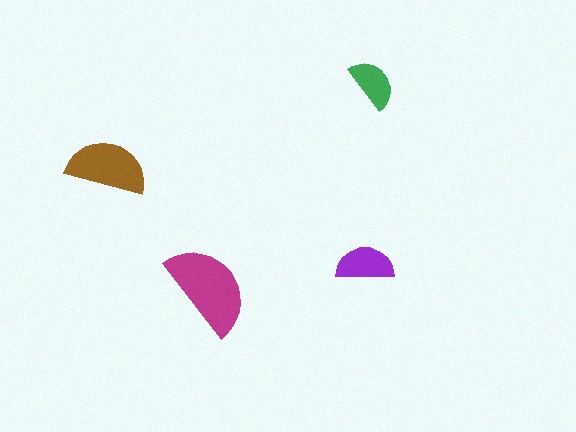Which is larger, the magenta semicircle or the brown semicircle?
The magenta one.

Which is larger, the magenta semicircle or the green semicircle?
The magenta one.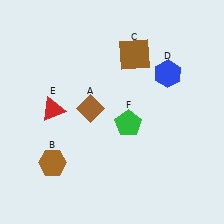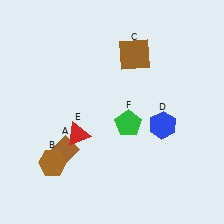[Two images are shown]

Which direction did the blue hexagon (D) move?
The blue hexagon (D) moved down.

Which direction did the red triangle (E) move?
The red triangle (E) moved down.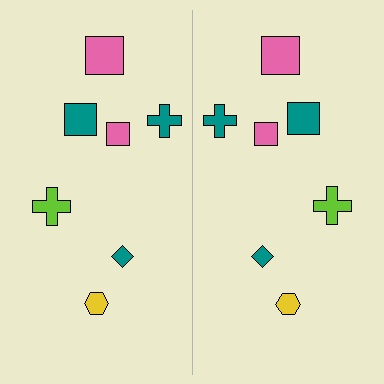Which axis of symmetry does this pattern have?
The pattern has a vertical axis of symmetry running through the center of the image.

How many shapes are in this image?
There are 14 shapes in this image.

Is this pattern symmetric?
Yes, this pattern has bilateral (reflection) symmetry.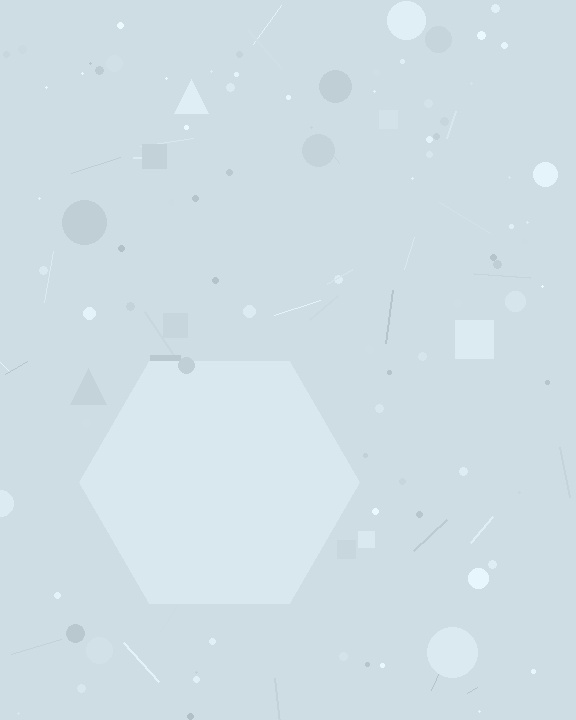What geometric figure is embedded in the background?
A hexagon is embedded in the background.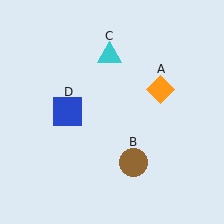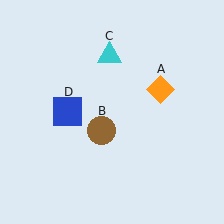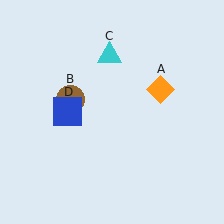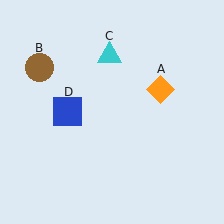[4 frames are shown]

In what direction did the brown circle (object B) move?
The brown circle (object B) moved up and to the left.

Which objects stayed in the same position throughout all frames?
Orange diamond (object A) and cyan triangle (object C) and blue square (object D) remained stationary.